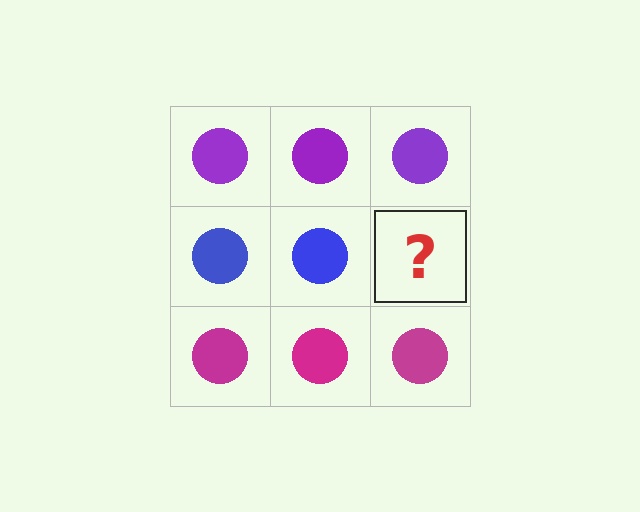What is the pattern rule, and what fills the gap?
The rule is that each row has a consistent color. The gap should be filled with a blue circle.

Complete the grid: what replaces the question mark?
The question mark should be replaced with a blue circle.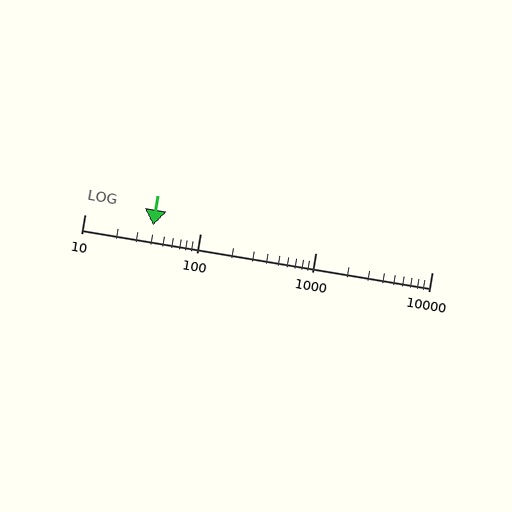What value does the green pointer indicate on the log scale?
The pointer indicates approximately 39.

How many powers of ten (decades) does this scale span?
The scale spans 3 decades, from 10 to 10000.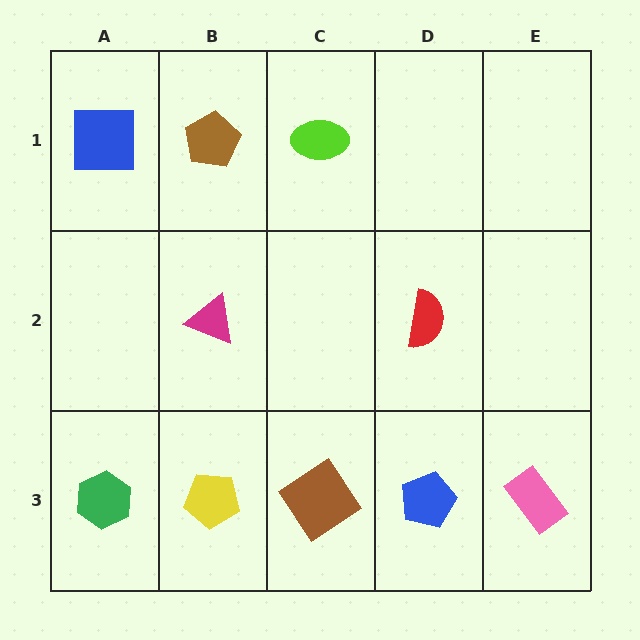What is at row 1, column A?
A blue square.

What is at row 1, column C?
A lime ellipse.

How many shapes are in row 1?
3 shapes.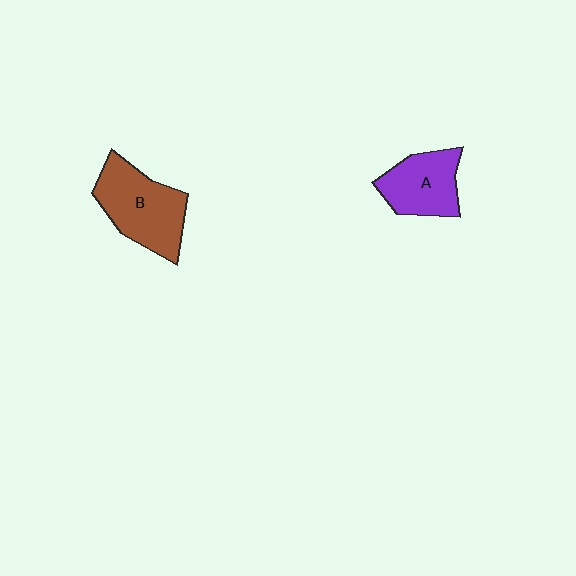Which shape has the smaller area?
Shape A (purple).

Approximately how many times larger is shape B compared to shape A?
Approximately 1.4 times.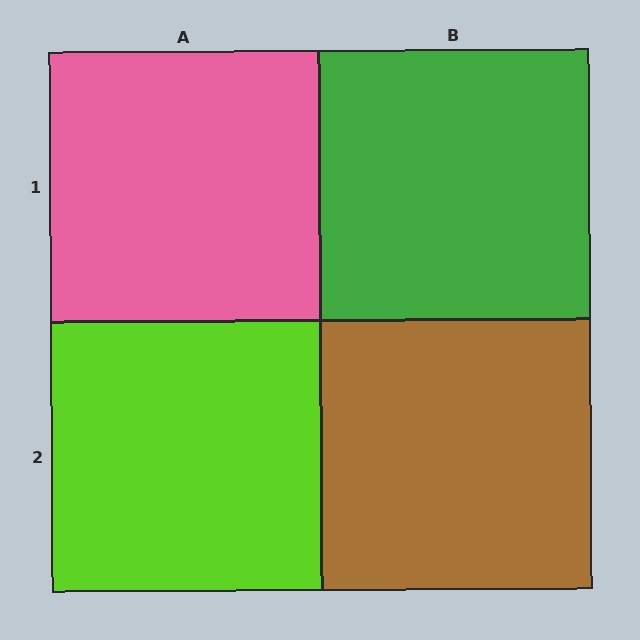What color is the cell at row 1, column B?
Green.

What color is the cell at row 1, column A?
Pink.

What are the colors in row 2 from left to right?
Lime, brown.